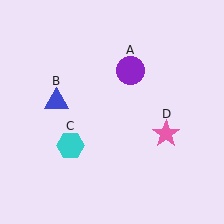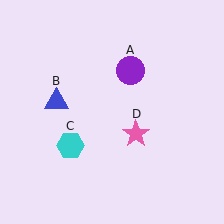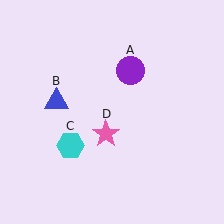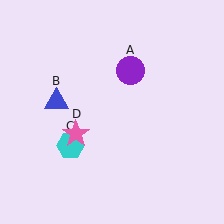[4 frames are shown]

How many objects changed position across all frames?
1 object changed position: pink star (object D).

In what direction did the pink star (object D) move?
The pink star (object D) moved left.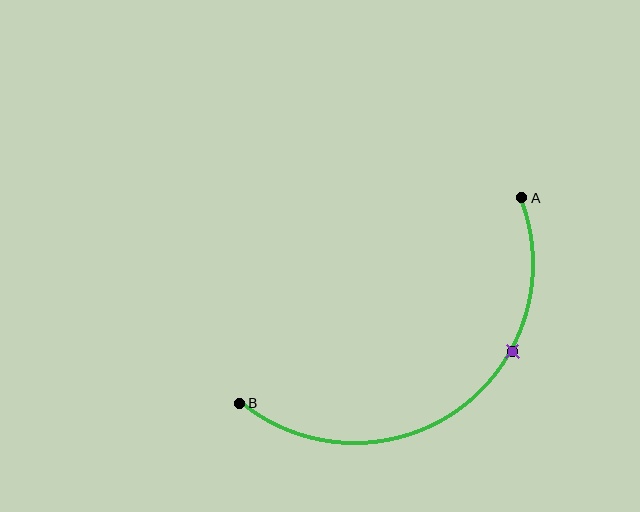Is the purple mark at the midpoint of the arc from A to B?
No. The purple mark lies on the arc but is closer to endpoint A. The arc midpoint would be at the point on the curve equidistant along the arc from both A and B.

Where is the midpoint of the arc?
The arc midpoint is the point on the curve farthest from the straight line joining A and B. It sits below and to the right of that line.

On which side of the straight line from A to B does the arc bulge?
The arc bulges below and to the right of the straight line connecting A and B.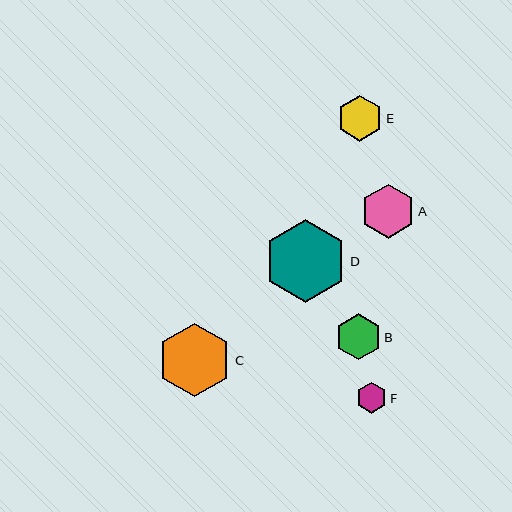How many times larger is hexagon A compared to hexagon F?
Hexagon A is approximately 1.7 times the size of hexagon F.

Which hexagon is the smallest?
Hexagon F is the smallest with a size of approximately 31 pixels.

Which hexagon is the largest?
Hexagon D is the largest with a size of approximately 84 pixels.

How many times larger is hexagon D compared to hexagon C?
Hexagon D is approximately 1.1 times the size of hexagon C.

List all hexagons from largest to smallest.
From largest to smallest: D, C, A, B, E, F.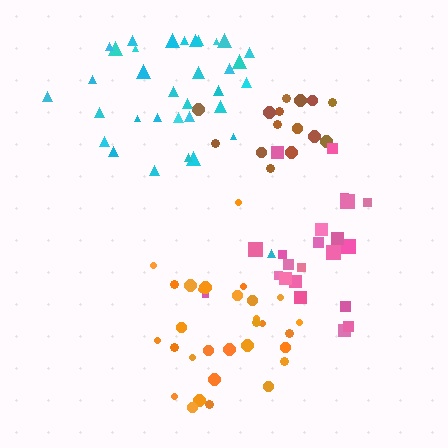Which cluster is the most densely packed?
Brown.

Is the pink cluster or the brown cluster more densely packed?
Brown.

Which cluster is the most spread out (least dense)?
Cyan.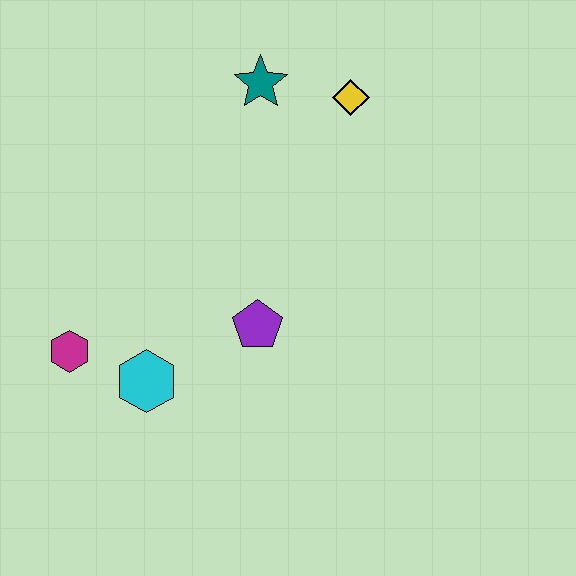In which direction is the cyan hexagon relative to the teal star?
The cyan hexagon is below the teal star.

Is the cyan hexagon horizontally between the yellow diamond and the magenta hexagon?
Yes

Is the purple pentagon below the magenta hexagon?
No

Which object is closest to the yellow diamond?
The teal star is closest to the yellow diamond.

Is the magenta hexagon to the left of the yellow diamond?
Yes